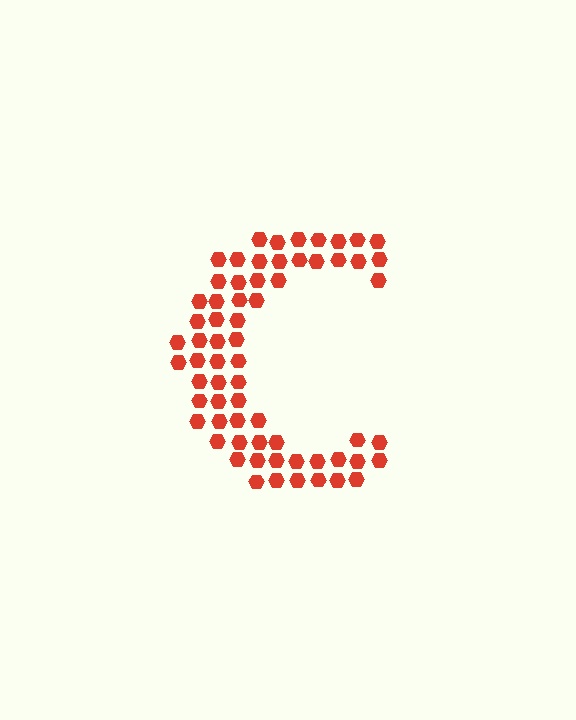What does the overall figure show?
The overall figure shows the letter C.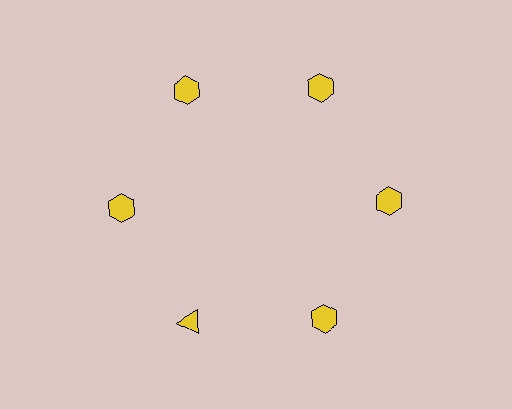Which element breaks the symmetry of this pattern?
The yellow triangle at roughly the 7 o'clock position breaks the symmetry. All other shapes are yellow hexagons.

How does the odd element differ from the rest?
It has a different shape: triangle instead of hexagon.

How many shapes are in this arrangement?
There are 6 shapes arranged in a ring pattern.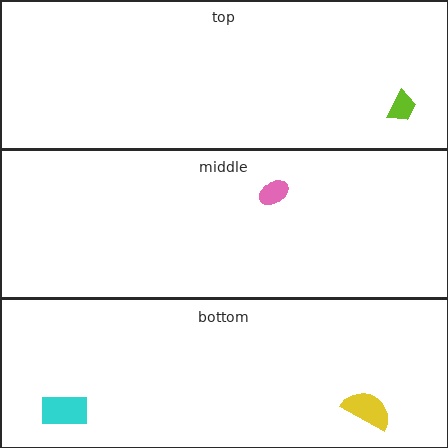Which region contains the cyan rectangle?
The bottom region.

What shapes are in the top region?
The lime trapezoid.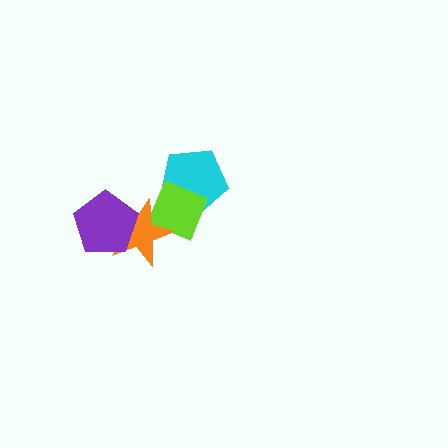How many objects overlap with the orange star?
2 objects overlap with the orange star.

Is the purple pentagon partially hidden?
No, no other shape covers it.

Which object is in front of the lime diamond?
The orange star is in front of the lime diamond.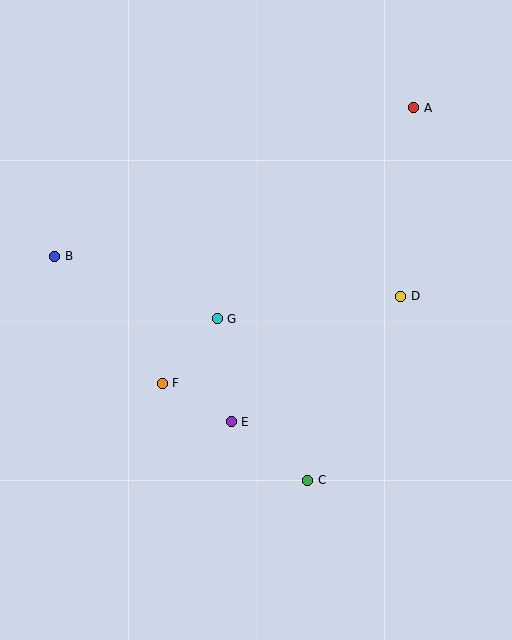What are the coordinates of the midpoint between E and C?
The midpoint between E and C is at (269, 451).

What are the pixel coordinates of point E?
Point E is at (231, 422).